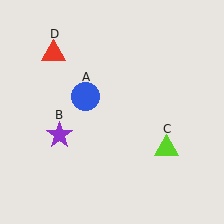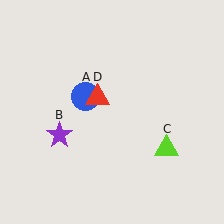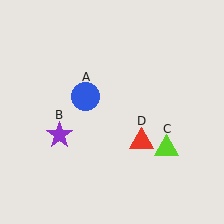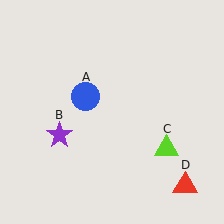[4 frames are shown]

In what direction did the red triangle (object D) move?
The red triangle (object D) moved down and to the right.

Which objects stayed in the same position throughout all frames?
Blue circle (object A) and purple star (object B) and lime triangle (object C) remained stationary.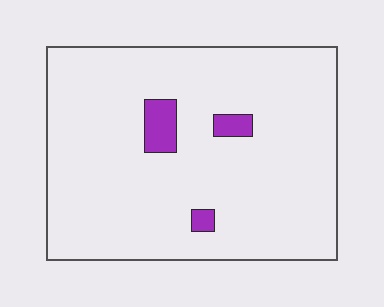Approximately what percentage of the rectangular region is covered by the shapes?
Approximately 5%.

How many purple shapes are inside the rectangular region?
3.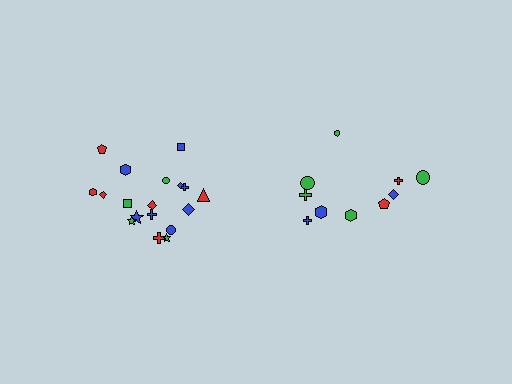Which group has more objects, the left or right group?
The left group.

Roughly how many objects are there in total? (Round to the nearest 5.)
Roughly 30 objects in total.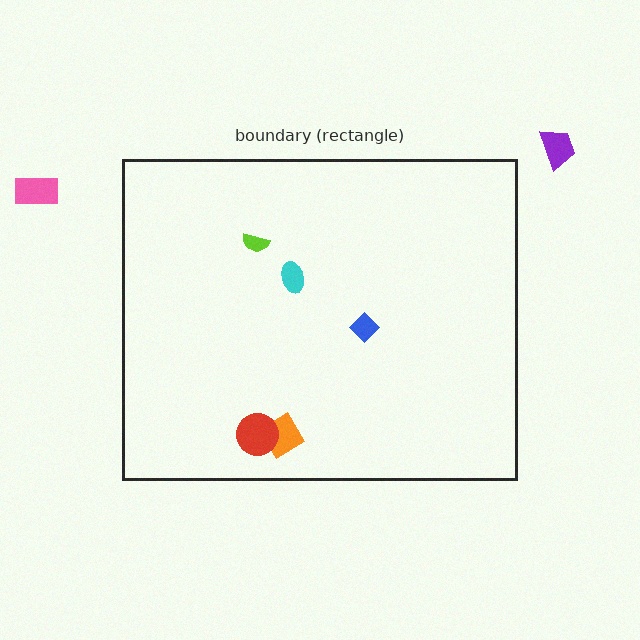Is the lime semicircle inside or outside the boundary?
Inside.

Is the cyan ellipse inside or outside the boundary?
Inside.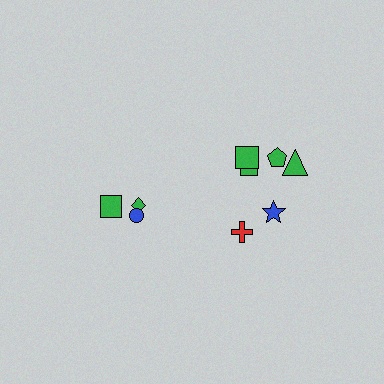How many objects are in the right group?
There are 6 objects.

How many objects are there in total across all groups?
There are 9 objects.